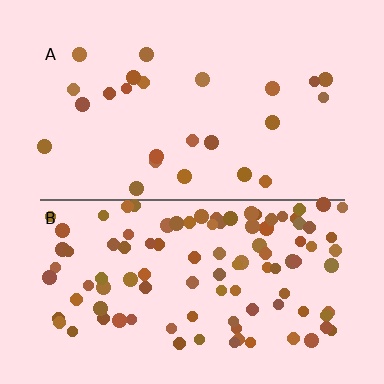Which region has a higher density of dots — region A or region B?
B (the bottom).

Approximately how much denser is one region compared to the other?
Approximately 4.1× — region B over region A.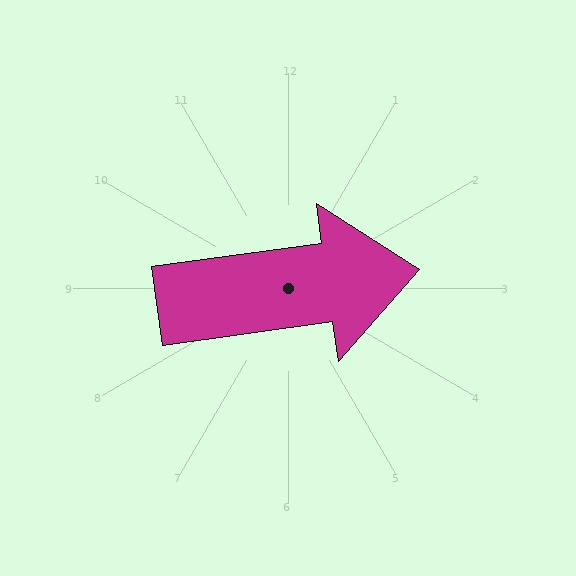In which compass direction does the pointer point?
East.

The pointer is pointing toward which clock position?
Roughly 3 o'clock.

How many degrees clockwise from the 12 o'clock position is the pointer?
Approximately 82 degrees.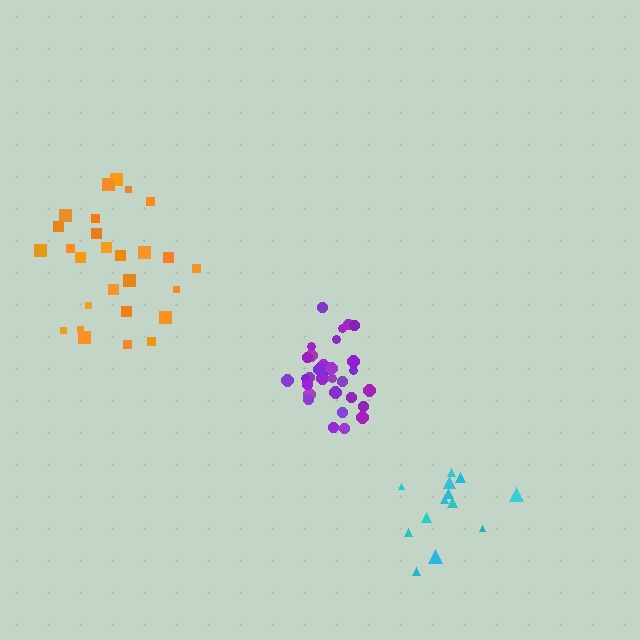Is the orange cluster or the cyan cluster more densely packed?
Cyan.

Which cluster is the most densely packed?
Purple.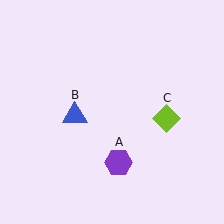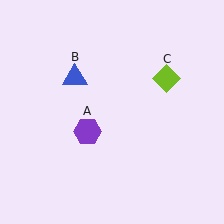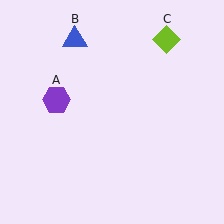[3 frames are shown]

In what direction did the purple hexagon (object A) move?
The purple hexagon (object A) moved up and to the left.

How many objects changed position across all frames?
3 objects changed position: purple hexagon (object A), blue triangle (object B), lime diamond (object C).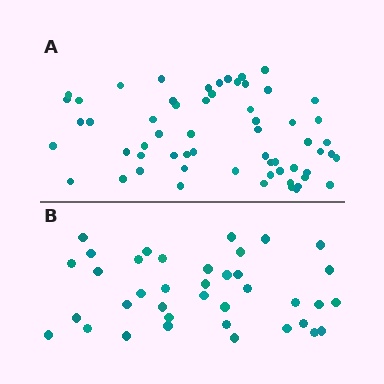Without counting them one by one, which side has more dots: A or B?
Region A (the top region) has more dots.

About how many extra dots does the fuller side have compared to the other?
Region A has approximately 20 more dots than region B.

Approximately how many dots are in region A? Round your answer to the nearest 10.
About 60 dots.